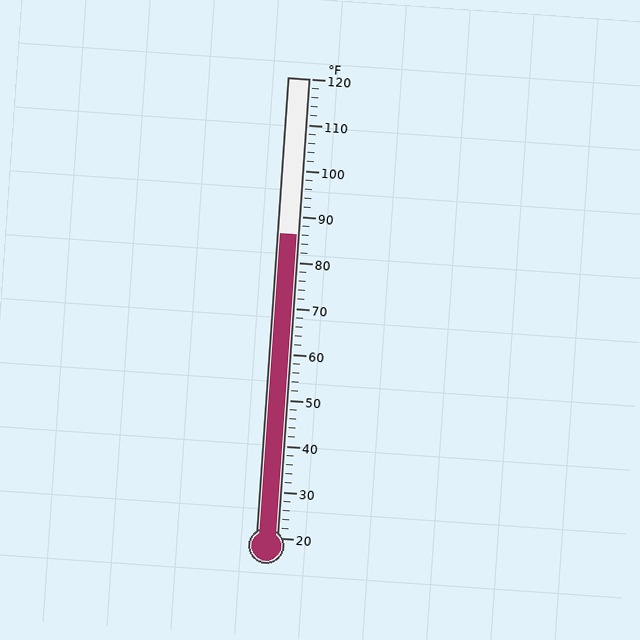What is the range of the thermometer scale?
The thermometer scale ranges from 20°F to 120°F.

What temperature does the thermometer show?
The thermometer shows approximately 86°F.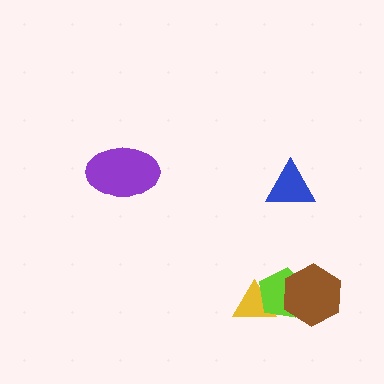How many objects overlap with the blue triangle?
0 objects overlap with the blue triangle.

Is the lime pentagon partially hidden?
Yes, it is partially covered by another shape.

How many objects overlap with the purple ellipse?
0 objects overlap with the purple ellipse.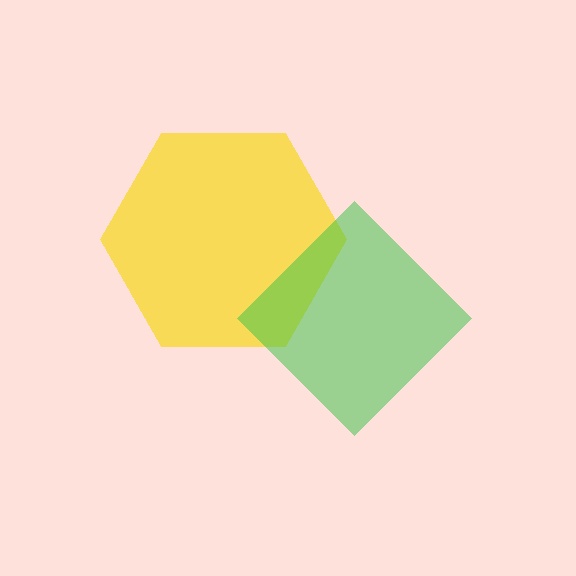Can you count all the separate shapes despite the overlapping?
Yes, there are 2 separate shapes.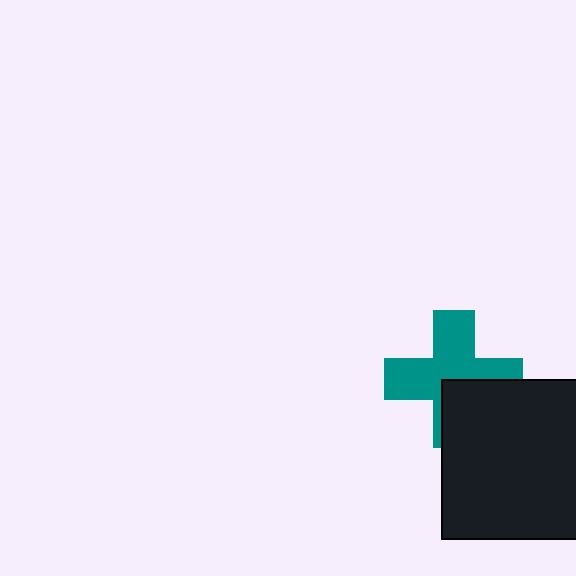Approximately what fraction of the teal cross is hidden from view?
Roughly 33% of the teal cross is hidden behind the black square.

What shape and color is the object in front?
The object in front is a black square.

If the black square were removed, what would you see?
You would see the complete teal cross.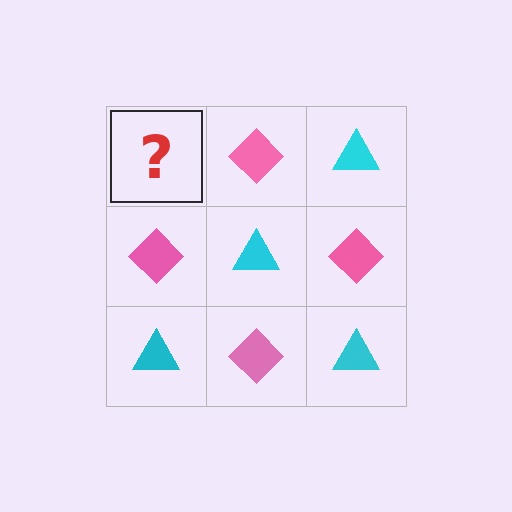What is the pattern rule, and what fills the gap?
The rule is that it alternates cyan triangle and pink diamond in a checkerboard pattern. The gap should be filled with a cyan triangle.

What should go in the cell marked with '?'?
The missing cell should contain a cyan triangle.